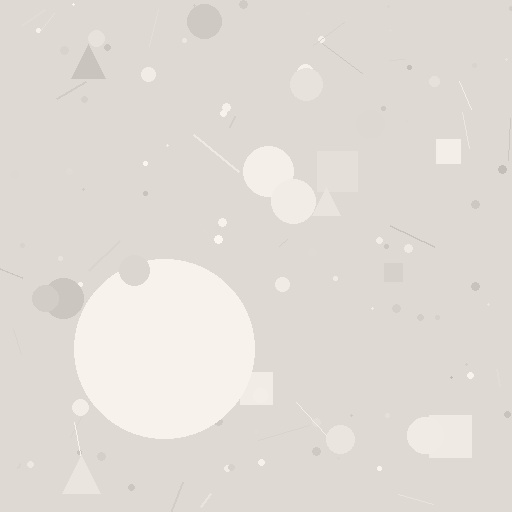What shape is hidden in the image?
A circle is hidden in the image.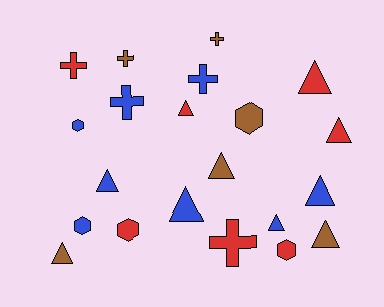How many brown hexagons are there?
There is 1 brown hexagon.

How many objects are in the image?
There are 21 objects.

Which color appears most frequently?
Blue, with 8 objects.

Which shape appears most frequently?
Triangle, with 10 objects.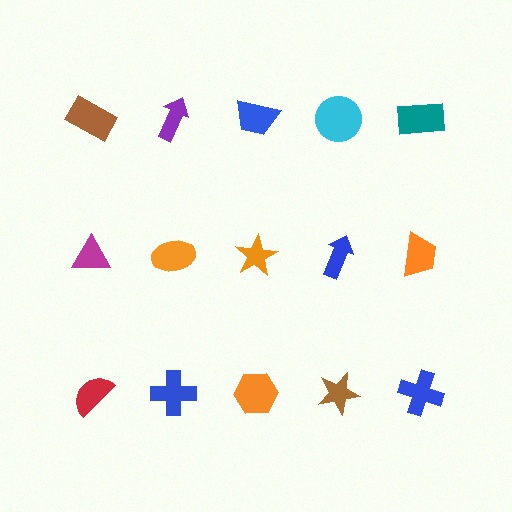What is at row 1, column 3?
A blue trapezoid.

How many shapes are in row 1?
5 shapes.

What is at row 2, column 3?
An orange star.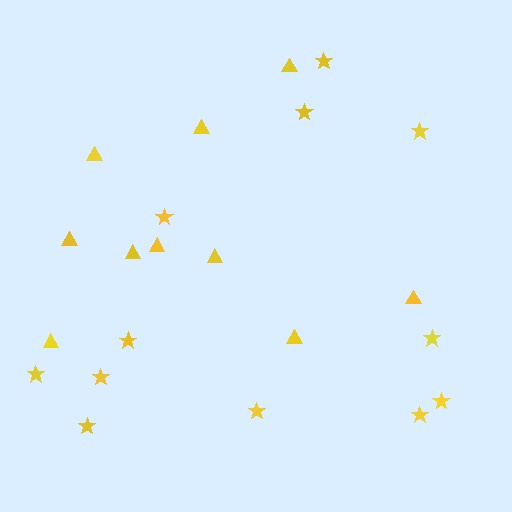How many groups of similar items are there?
There are 2 groups: one group of stars (12) and one group of triangles (10).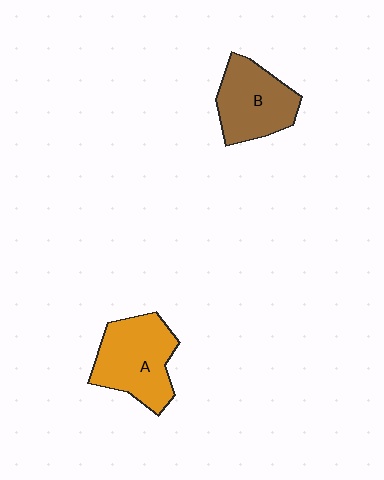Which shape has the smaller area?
Shape B (brown).